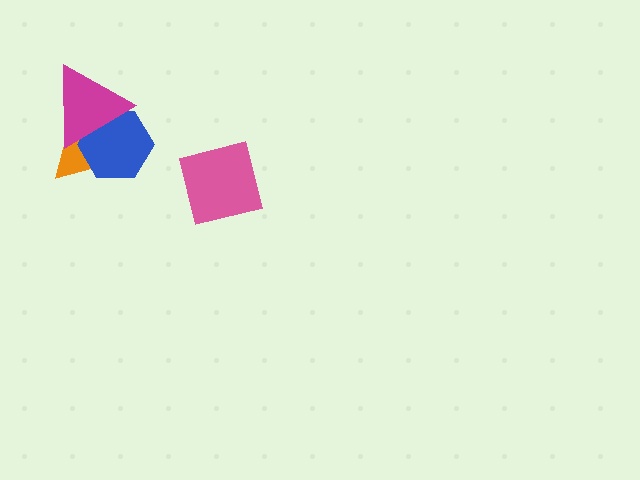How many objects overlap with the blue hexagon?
2 objects overlap with the blue hexagon.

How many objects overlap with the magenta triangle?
2 objects overlap with the magenta triangle.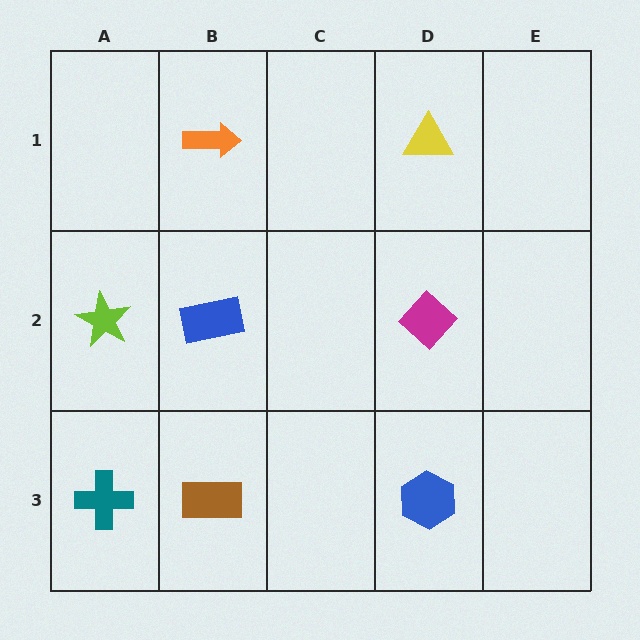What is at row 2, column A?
A lime star.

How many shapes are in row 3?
3 shapes.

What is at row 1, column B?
An orange arrow.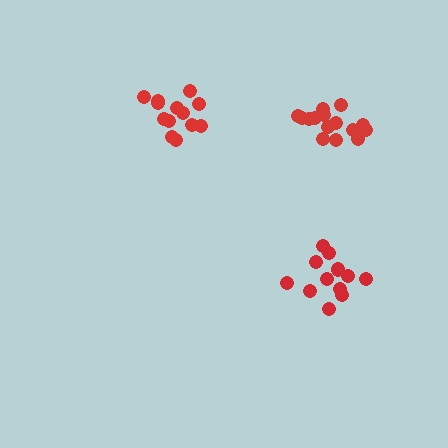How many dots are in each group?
Group 1: 15 dots, Group 2: 13 dots, Group 3: 13 dots (41 total).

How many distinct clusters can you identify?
There are 3 distinct clusters.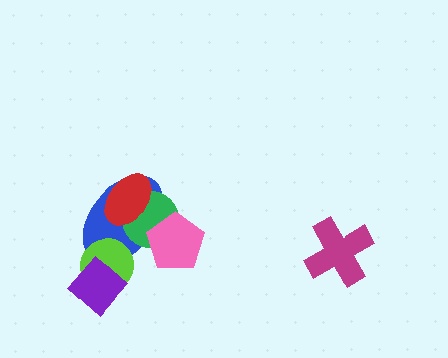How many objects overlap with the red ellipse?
2 objects overlap with the red ellipse.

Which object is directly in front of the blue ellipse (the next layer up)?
The green circle is directly in front of the blue ellipse.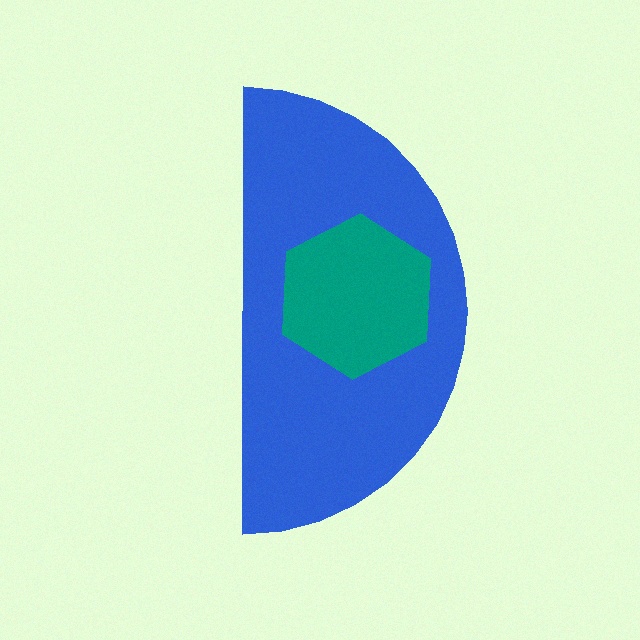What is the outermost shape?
The blue semicircle.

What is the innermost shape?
The teal hexagon.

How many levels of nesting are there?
2.